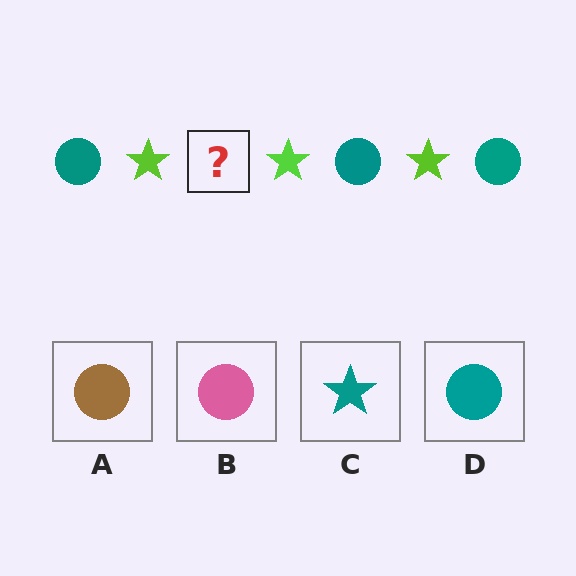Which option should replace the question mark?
Option D.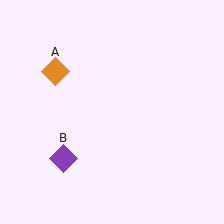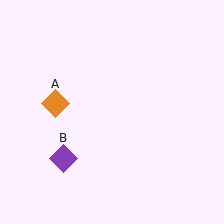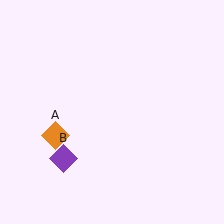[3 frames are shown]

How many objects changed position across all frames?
1 object changed position: orange diamond (object A).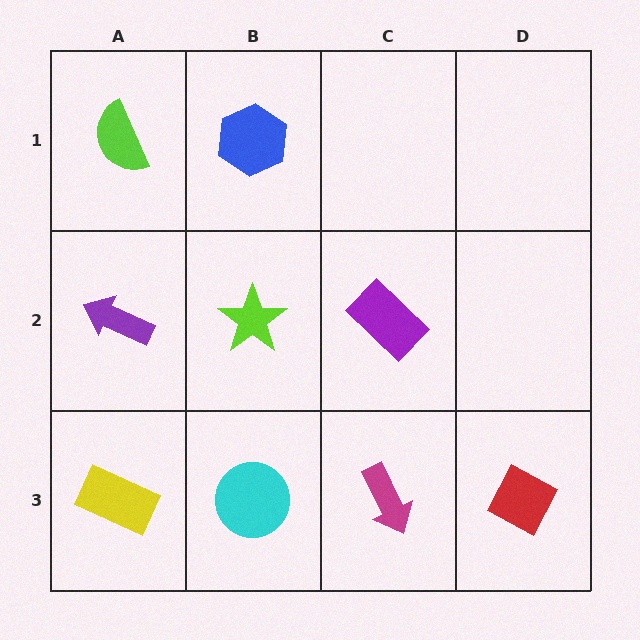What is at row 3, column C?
A magenta arrow.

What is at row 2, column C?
A purple rectangle.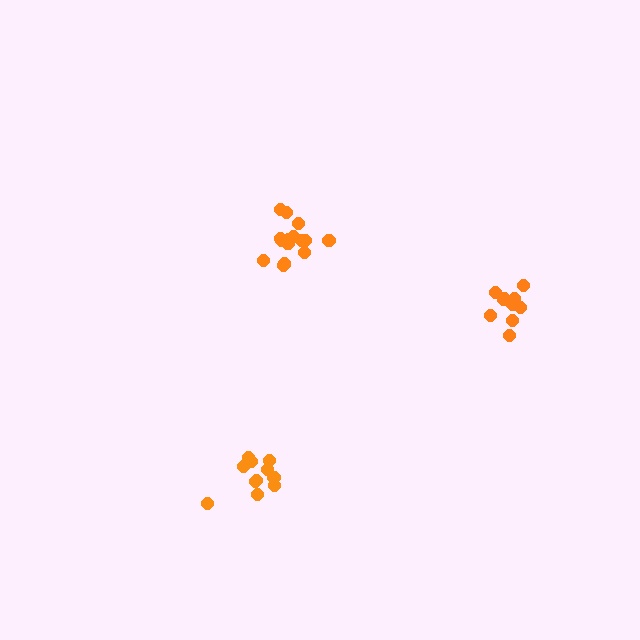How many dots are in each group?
Group 1: 10 dots, Group 2: 11 dots, Group 3: 15 dots (36 total).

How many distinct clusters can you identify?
There are 3 distinct clusters.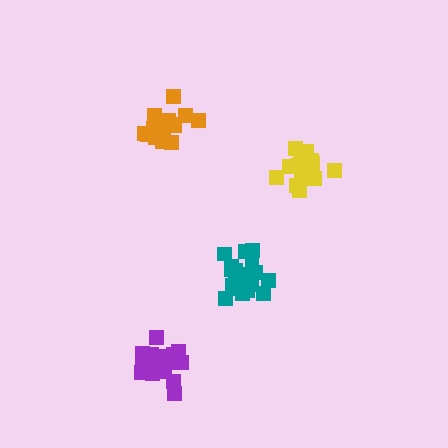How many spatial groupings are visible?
There are 4 spatial groupings.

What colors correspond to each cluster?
The clusters are colored: orange, yellow, teal, purple.